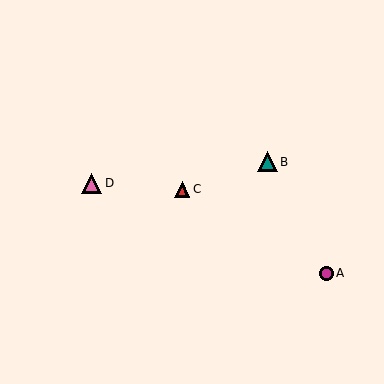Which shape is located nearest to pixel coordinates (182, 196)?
The red triangle (labeled C) at (182, 189) is nearest to that location.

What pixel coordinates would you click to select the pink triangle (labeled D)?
Click at (91, 183) to select the pink triangle D.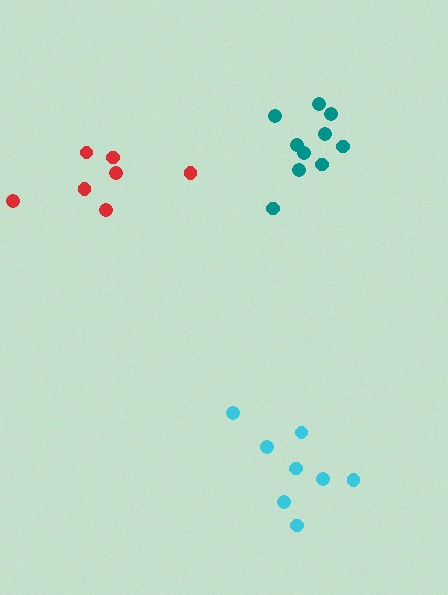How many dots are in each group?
Group 1: 7 dots, Group 2: 10 dots, Group 3: 8 dots (25 total).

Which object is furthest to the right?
The teal cluster is rightmost.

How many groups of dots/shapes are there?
There are 3 groups.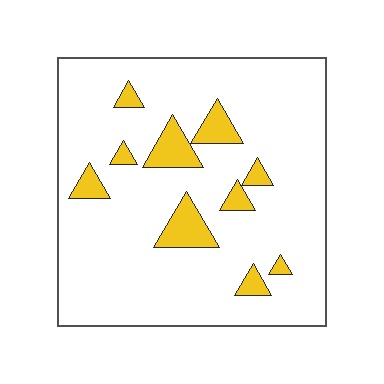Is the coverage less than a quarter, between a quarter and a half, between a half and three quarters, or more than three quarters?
Less than a quarter.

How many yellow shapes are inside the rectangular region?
10.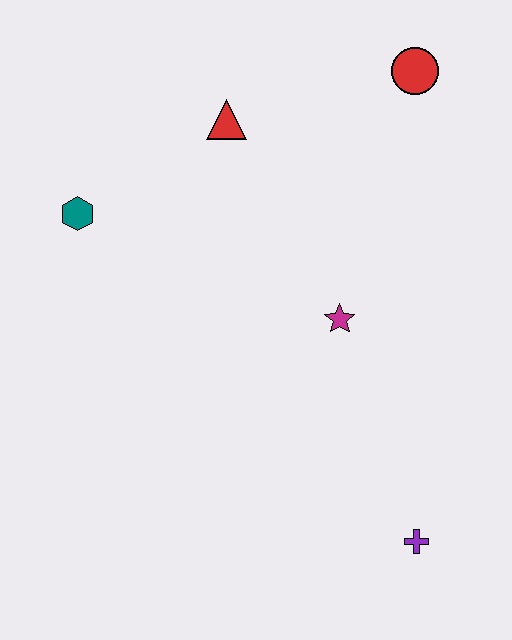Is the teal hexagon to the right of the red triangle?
No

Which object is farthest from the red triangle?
The purple cross is farthest from the red triangle.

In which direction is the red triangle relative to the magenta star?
The red triangle is above the magenta star.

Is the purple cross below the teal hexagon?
Yes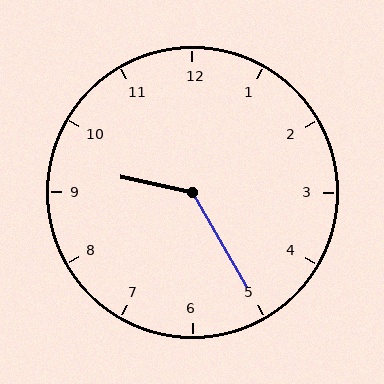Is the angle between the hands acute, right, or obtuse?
It is obtuse.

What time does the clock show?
9:25.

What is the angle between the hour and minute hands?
Approximately 132 degrees.